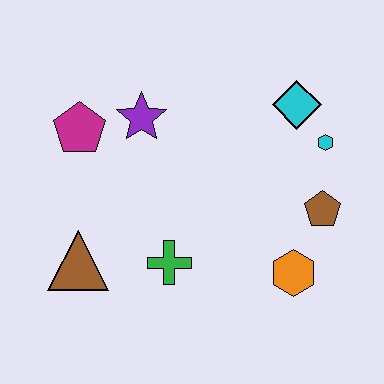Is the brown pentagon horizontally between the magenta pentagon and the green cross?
No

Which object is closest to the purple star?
The magenta pentagon is closest to the purple star.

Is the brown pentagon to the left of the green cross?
No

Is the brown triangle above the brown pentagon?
No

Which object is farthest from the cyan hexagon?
The brown triangle is farthest from the cyan hexagon.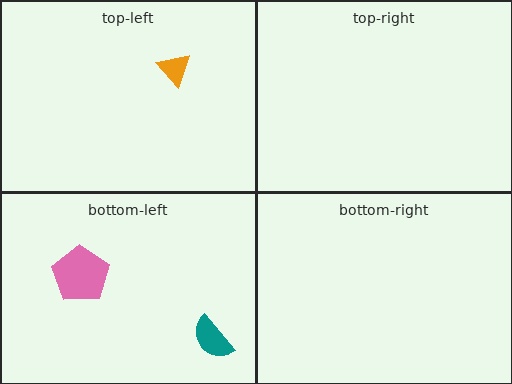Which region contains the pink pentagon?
The bottom-left region.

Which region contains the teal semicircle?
The bottom-left region.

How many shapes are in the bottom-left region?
2.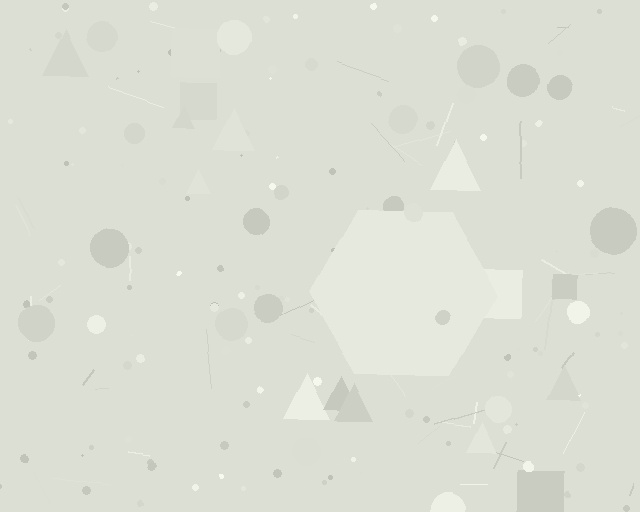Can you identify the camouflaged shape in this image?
The camouflaged shape is a hexagon.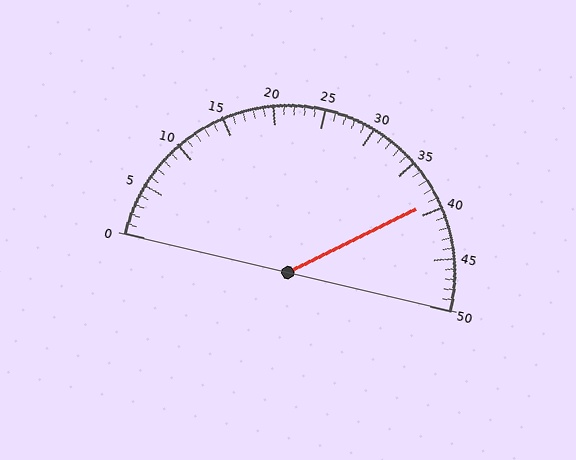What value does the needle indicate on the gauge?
The needle indicates approximately 39.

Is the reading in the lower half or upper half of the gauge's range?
The reading is in the upper half of the range (0 to 50).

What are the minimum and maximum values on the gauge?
The gauge ranges from 0 to 50.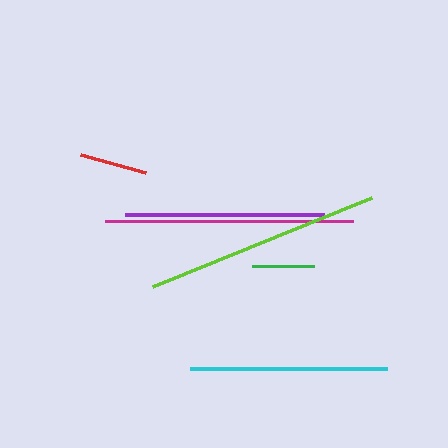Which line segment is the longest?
The magenta line is the longest at approximately 247 pixels.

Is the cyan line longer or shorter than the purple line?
The purple line is longer than the cyan line.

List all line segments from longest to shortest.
From longest to shortest: magenta, lime, purple, cyan, red, green.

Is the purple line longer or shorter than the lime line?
The lime line is longer than the purple line.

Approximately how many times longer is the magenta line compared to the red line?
The magenta line is approximately 3.6 times the length of the red line.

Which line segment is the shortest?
The green line is the shortest at approximately 63 pixels.